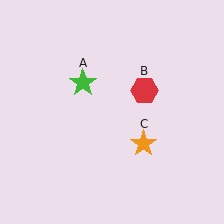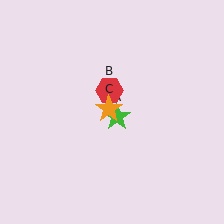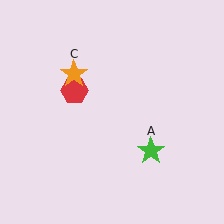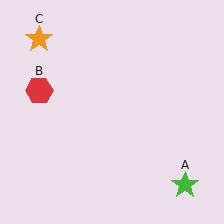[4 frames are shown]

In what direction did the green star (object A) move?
The green star (object A) moved down and to the right.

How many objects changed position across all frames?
3 objects changed position: green star (object A), red hexagon (object B), orange star (object C).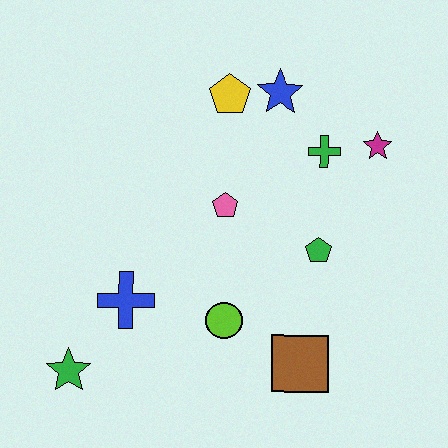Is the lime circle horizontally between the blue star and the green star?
Yes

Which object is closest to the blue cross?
The green star is closest to the blue cross.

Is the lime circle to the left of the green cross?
Yes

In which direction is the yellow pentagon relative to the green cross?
The yellow pentagon is to the left of the green cross.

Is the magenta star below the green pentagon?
No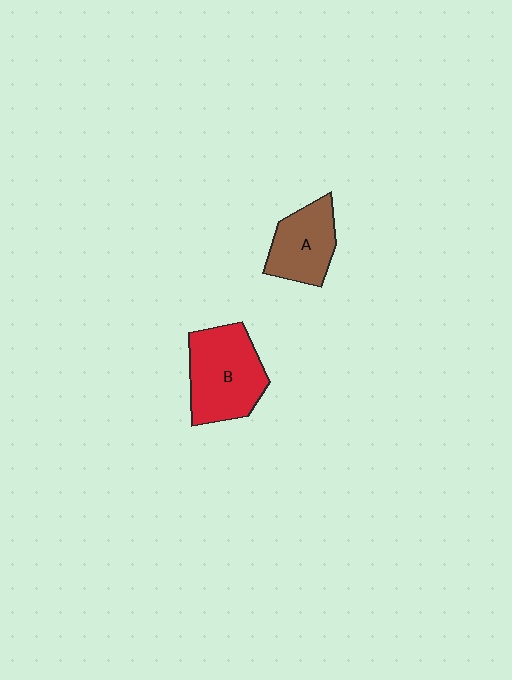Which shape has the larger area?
Shape B (red).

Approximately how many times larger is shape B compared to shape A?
Approximately 1.4 times.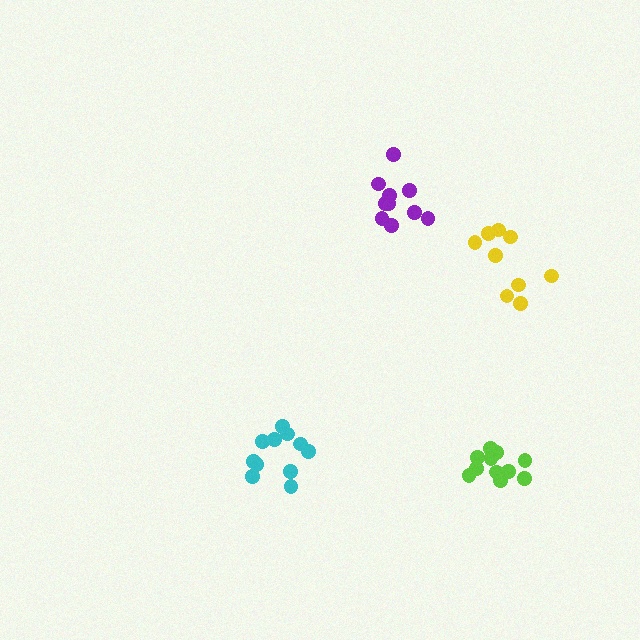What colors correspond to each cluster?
The clusters are colored: lime, purple, cyan, yellow.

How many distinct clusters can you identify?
There are 4 distinct clusters.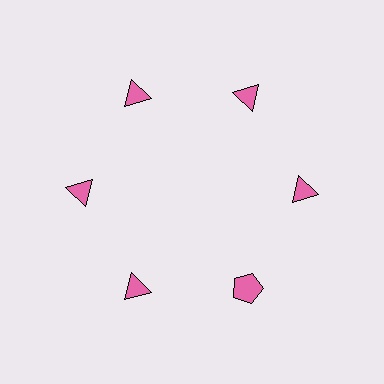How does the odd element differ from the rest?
It has a different shape: pentagon instead of triangle.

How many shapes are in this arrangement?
There are 6 shapes arranged in a ring pattern.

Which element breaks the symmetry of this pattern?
The pink pentagon at roughly the 5 o'clock position breaks the symmetry. All other shapes are pink triangles.